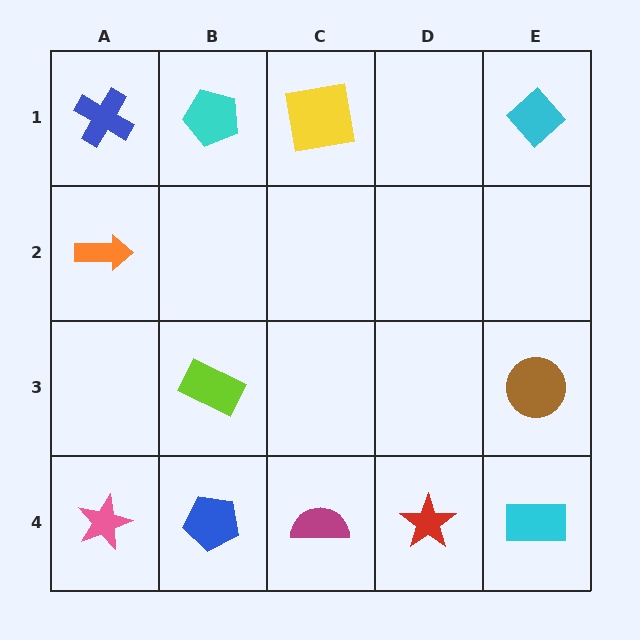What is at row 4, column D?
A red star.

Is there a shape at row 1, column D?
No, that cell is empty.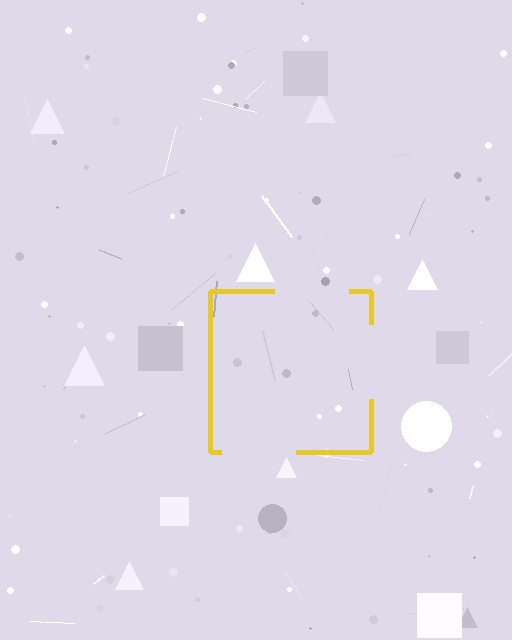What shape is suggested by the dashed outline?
The dashed outline suggests a square.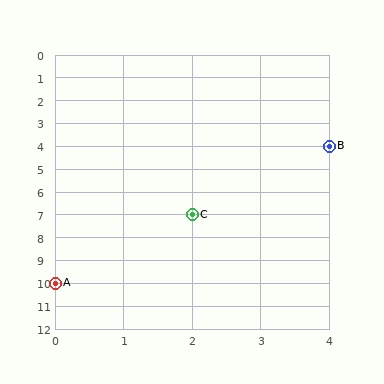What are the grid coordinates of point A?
Point A is at grid coordinates (0, 10).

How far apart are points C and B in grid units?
Points C and B are 2 columns and 3 rows apart (about 3.6 grid units diagonally).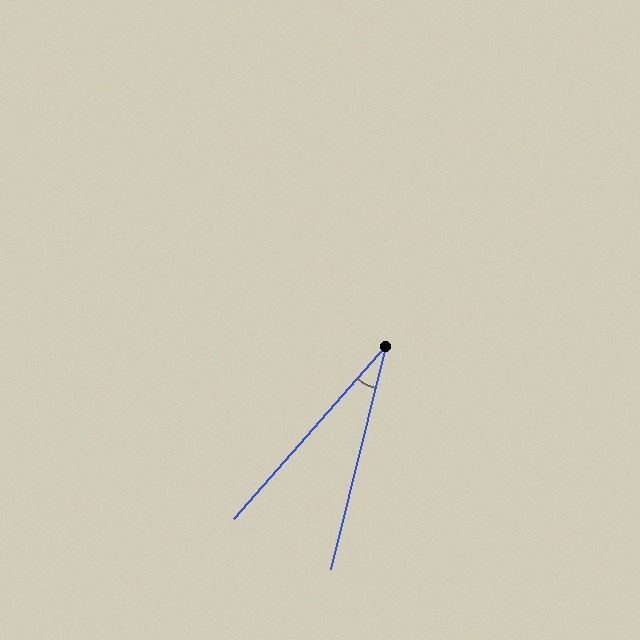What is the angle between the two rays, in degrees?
Approximately 28 degrees.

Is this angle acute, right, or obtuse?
It is acute.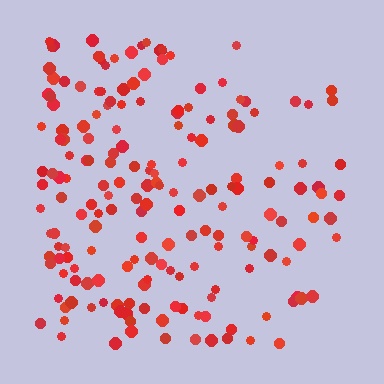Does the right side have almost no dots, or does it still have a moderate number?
Still a moderate number, just noticeably fewer than the left.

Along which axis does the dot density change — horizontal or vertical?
Horizontal.